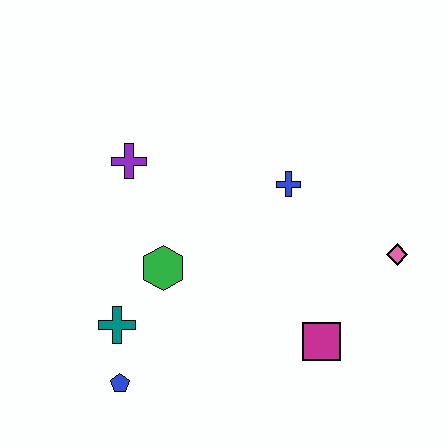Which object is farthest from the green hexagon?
The pink diamond is farthest from the green hexagon.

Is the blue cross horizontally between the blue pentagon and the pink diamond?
Yes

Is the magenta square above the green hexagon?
No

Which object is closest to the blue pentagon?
The teal cross is closest to the blue pentagon.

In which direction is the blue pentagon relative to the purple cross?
The blue pentagon is below the purple cross.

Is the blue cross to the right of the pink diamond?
No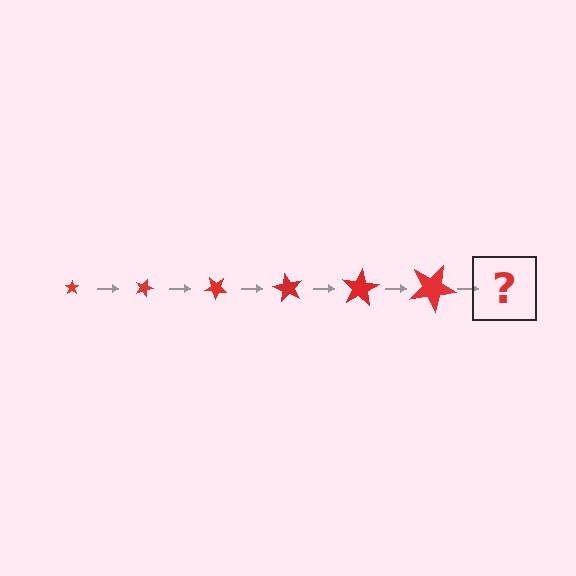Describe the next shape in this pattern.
It should be a star, larger than the previous one and rotated 120 degrees from the start.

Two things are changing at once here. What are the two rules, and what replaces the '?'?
The two rules are that the star grows larger each step and it rotates 20 degrees each step. The '?' should be a star, larger than the previous one and rotated 120 degrees from the start.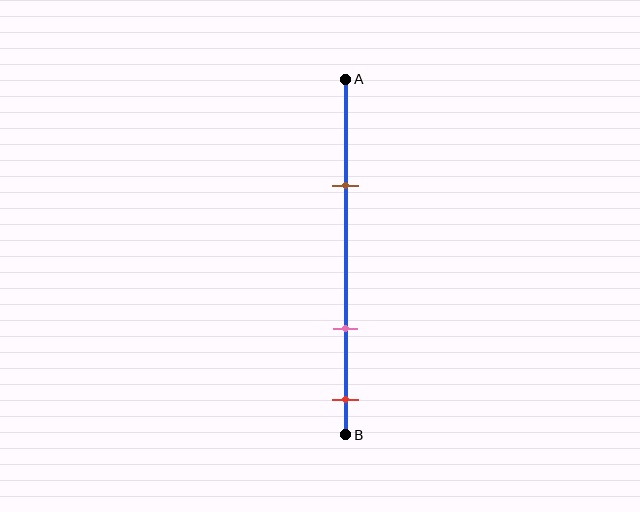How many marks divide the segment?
There are 3 marks dividing the segment.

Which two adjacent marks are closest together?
The pink and red marks are the closest adjacent pair.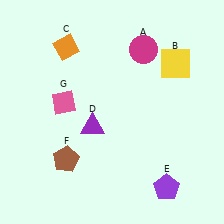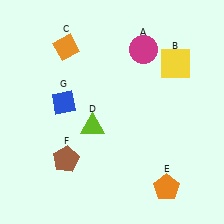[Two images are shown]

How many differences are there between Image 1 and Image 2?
There are 3 differences between the two images.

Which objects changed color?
D changed from purple to lime. E changed from purple to orange. G changed from pink to blue.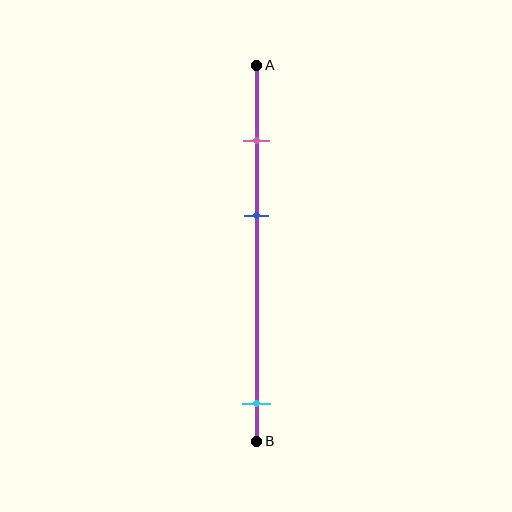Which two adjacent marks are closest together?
The pink and blue marks are the closest adjacent pair.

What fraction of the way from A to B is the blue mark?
The blue mark is approximately 40% (0.4) of the way from A to B.